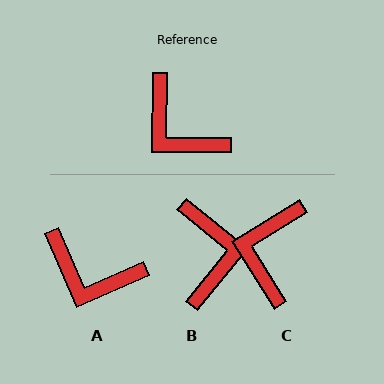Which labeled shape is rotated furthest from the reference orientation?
B, about 141 degrees away.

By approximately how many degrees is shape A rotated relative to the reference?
Approximately 23 degrees counter-clockwise.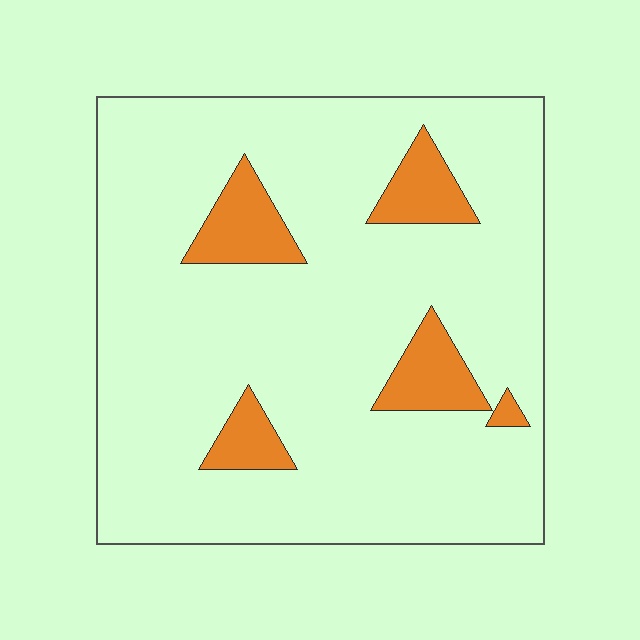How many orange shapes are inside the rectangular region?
5.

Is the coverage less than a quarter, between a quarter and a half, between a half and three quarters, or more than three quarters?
Less than a quarter.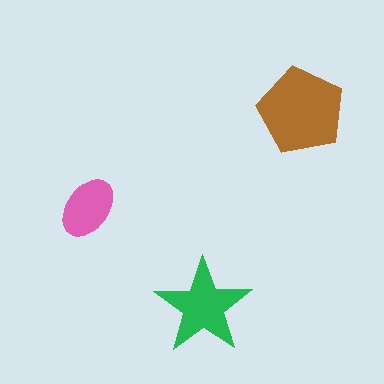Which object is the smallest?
The pink ellipse.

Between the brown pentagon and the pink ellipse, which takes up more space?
The brown pentagon.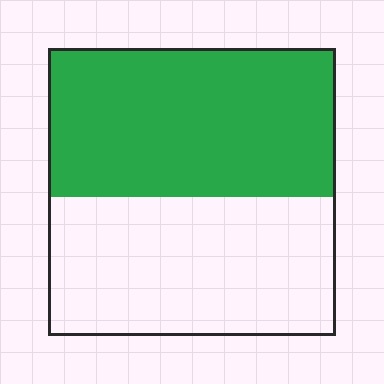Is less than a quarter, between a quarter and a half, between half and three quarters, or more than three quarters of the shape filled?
Between half and three quarters.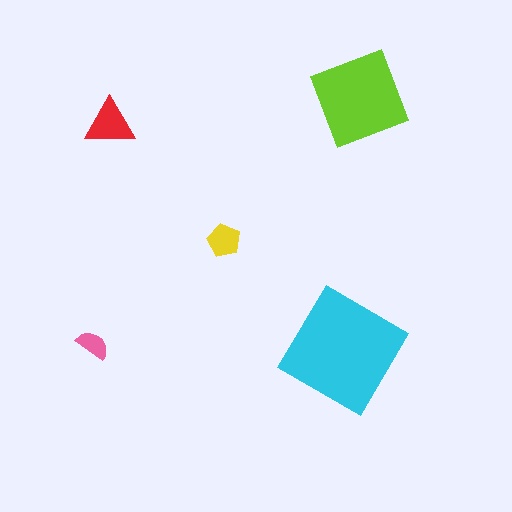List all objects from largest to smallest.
The cyan diamond, the lime diamond, the red triangle, the yellow pentagon, the pink semicircle.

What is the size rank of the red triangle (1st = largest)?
3rd.